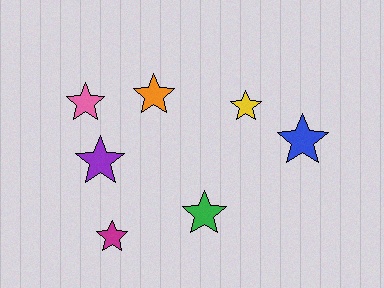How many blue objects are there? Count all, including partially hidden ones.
There is 1 blue object.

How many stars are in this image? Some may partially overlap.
There are 7 stars.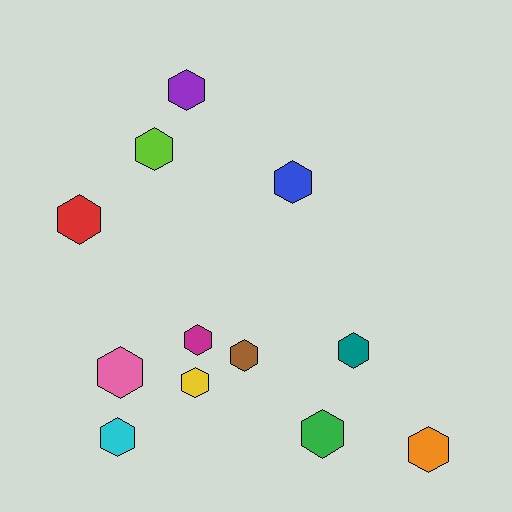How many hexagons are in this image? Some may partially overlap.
There are 12 hexagons.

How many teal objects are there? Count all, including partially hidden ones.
There is 1 teal object.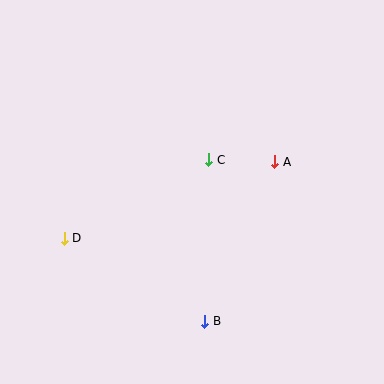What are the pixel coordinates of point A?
Point A is at (275, 162).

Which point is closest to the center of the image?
Point C at (209, 160) is closest to the center.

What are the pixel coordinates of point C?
Point C is at (209, 160).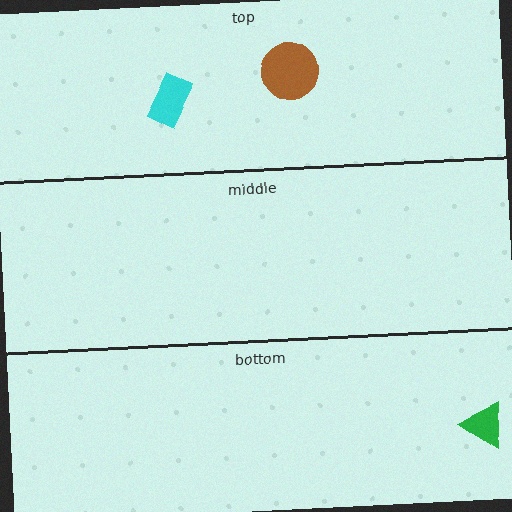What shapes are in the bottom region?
The green triangle.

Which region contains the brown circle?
The top region.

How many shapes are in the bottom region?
1.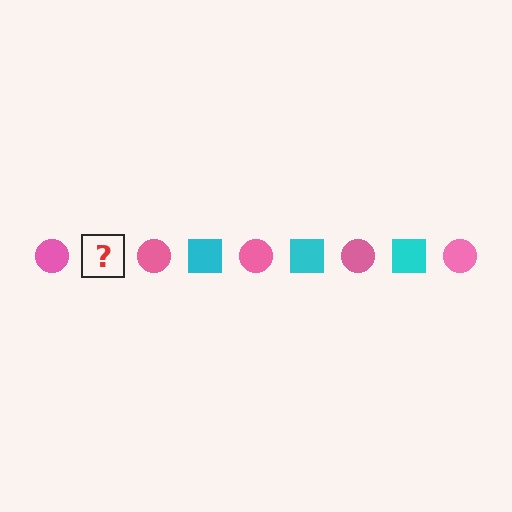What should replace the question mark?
The question mark should be replaced with a cyan square.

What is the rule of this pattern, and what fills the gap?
The rule is that the pattern alternates between pink circle and cyan square. The gap should be filled with a cyan square.